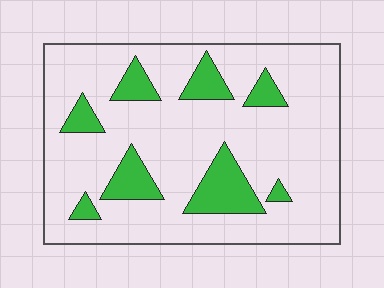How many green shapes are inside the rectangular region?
8.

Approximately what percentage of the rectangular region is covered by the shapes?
Approximately 15%.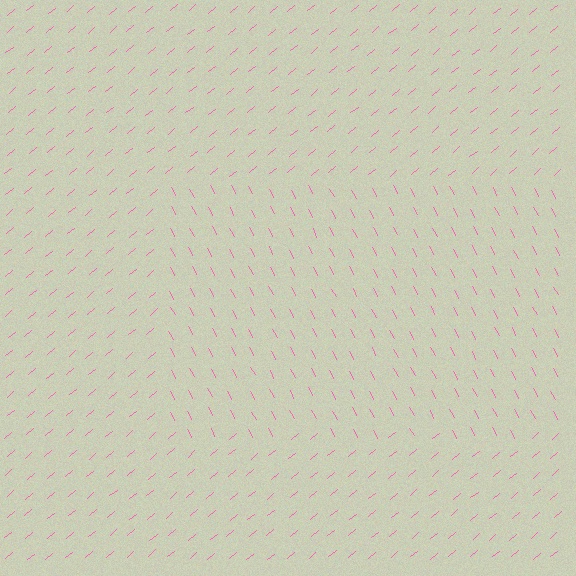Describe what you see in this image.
The image is filled with small pink line segments. A rectangle region in the image has lines oriented differently from the surrounding lines, creating a visible texture boundary.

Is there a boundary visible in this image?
Yes, there is a texture boundary formed by a change in line orientation.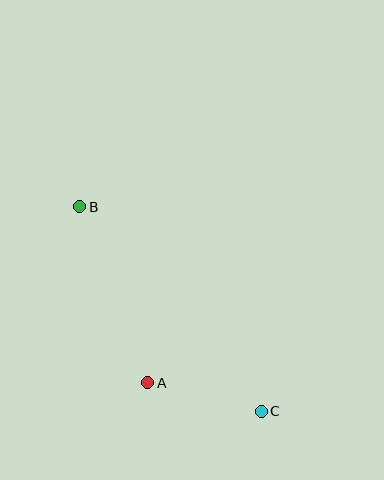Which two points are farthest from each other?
Points B and C are farthest from each other.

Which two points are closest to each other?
Points A and C are closest to each other.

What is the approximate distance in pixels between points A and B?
The distance between A and B is approximately 189 pixels.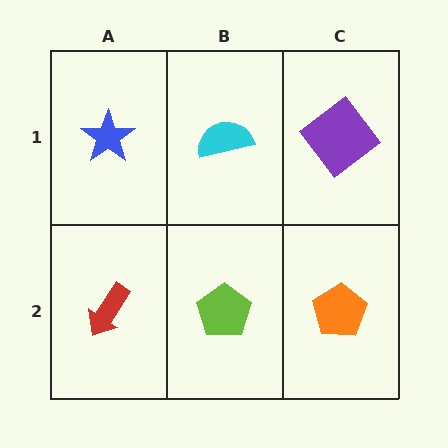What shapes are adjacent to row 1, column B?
A lime pentagon (row 2, column B), a blue star (row 1, column A), a purple diamond (row 1, column C).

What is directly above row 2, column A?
A blue star.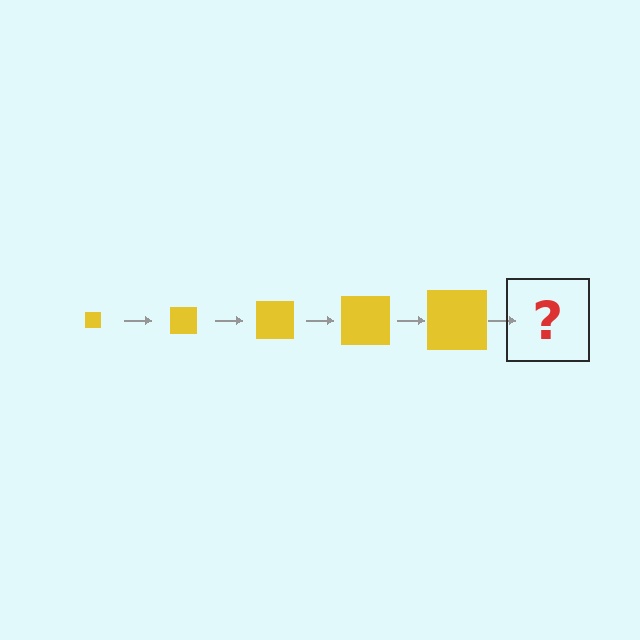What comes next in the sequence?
The next element should be a yellow square, larger than the previous one.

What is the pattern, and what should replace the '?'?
The pattern is that the square gets progressively larger each step. The '?' should be a yellow square, larger than the previous one.